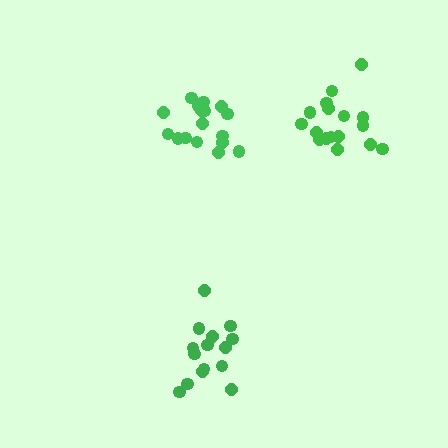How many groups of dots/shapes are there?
There are 3 groups.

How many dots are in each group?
Group 1: 15 dots, Group 2: 17 dots, Group 3: 17 dots (49 total).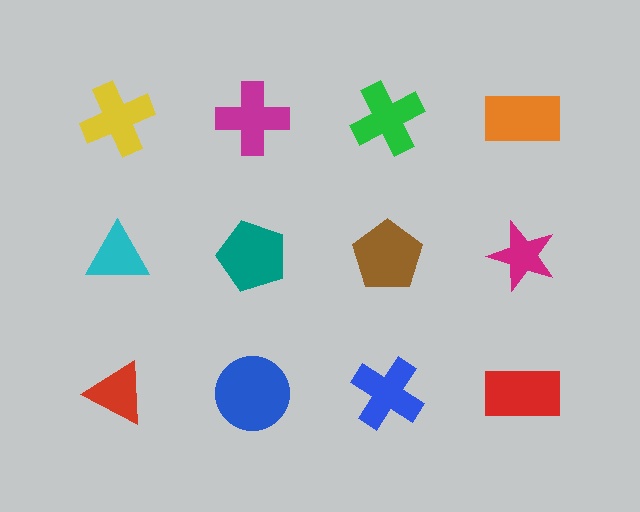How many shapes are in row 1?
4 shapes.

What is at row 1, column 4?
An orange rectangle.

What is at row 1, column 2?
A magenta cross.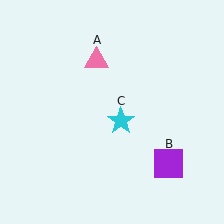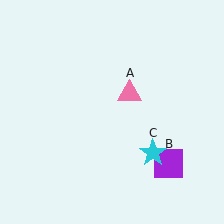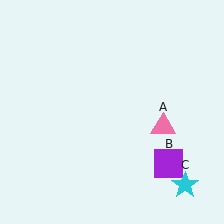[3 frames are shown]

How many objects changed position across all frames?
2 objects changed position: pink triangle (object A), cyan star (object C).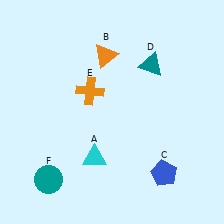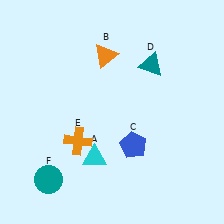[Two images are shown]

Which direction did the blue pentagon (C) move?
The blue pentagon (C) moved left.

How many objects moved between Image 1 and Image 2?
2 objects moved between the two images.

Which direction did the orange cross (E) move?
The orange cross (E) moved down.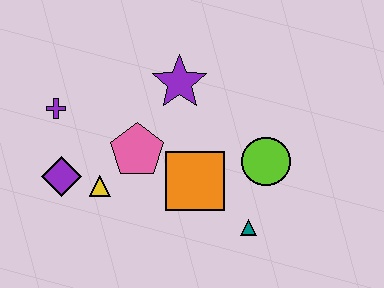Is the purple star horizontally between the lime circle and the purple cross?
Yes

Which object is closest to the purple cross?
The purple diamond is closest to the purple cross.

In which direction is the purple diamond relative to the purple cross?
The purple diamond is below the purple cross.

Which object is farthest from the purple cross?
The teal triangle is farthest from the purple cross.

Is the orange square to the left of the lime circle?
Yes